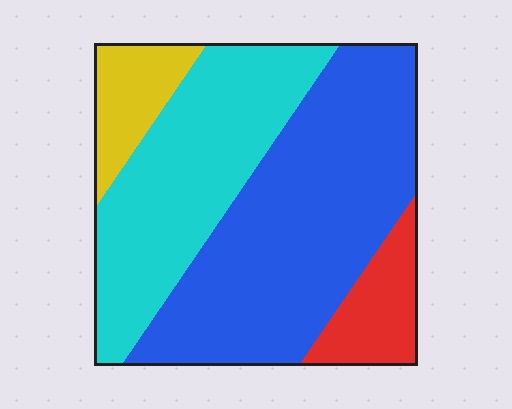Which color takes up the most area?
Blue, at roughly 50%.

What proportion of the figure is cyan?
Cyan covers 33% of the figure.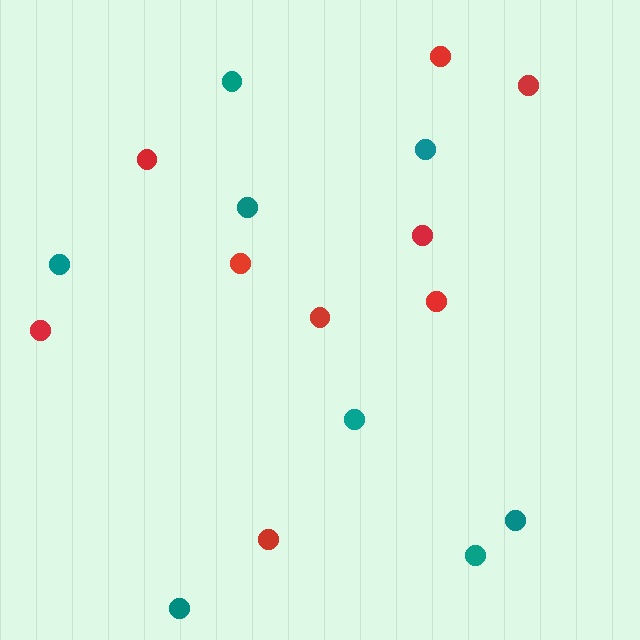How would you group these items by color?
There are 2 groups: one group of teal circles (8) and one group of red circles (9).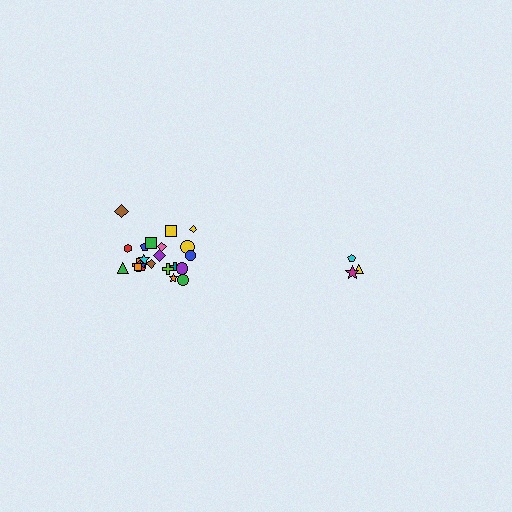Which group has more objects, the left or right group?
The left group.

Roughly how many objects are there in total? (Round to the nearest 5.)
Roughly 25 objects in total.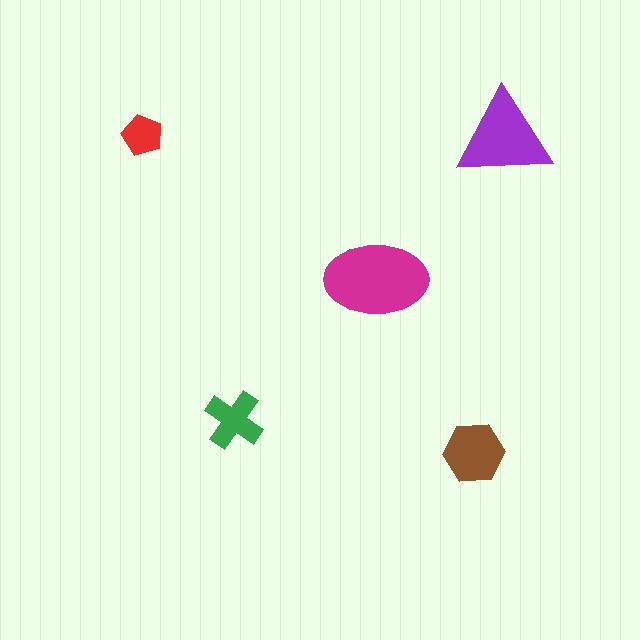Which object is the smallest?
The red pentagon.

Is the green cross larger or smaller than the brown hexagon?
Smaller.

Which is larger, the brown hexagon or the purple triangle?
The purple triangle.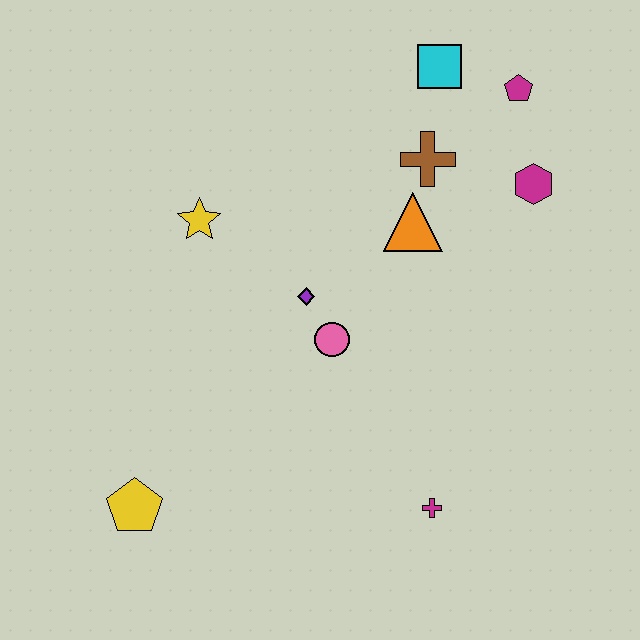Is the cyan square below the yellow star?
No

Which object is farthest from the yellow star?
The magenta cross is farthest from the yellow star.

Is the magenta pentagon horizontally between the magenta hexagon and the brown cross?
Yes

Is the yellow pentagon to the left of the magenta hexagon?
Yes